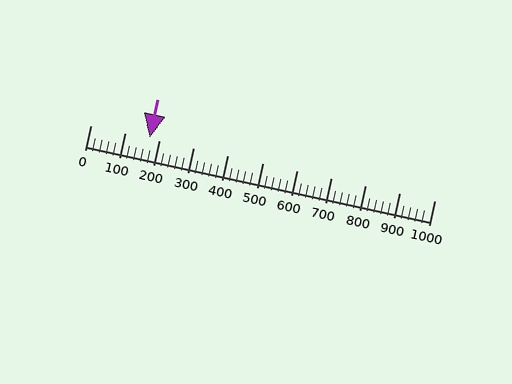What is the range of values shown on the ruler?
The ruler shows values from 0 to 1000.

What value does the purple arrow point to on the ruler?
The purple arrow points to approximately 171.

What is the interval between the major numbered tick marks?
The major tick marks are spaced 100 units apart.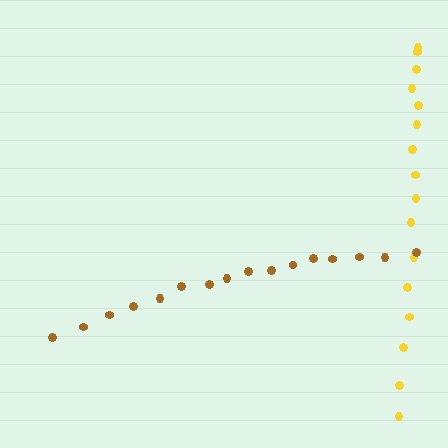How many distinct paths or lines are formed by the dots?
There are 2 distinct paths.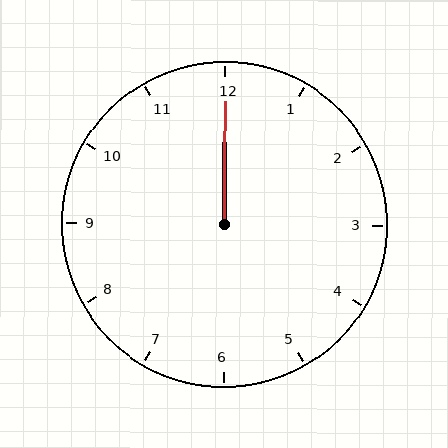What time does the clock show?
12:00.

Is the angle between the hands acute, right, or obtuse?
It is acute.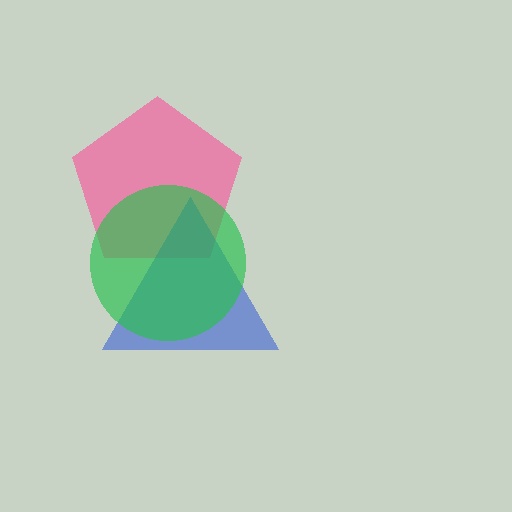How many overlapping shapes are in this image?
There are 3 overlapping shapes in the image.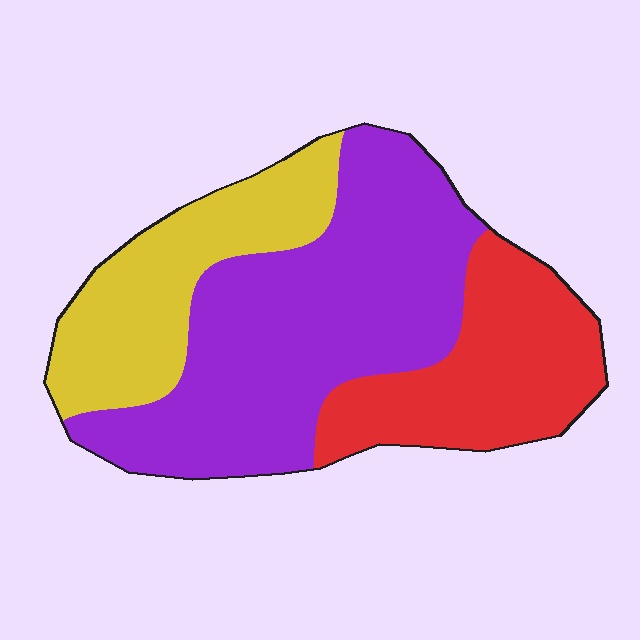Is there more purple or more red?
Purple.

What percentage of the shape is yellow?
Yellow takes up about one quarter (1/4) of the shape.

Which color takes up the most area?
Purple, at roughly 50%.